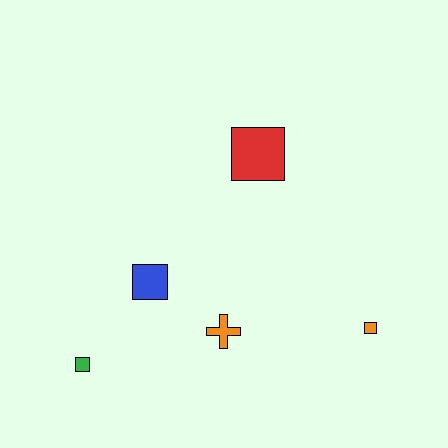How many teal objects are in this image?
There are no teal objects.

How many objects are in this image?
There are 5 objects.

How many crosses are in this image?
There is 1 cross.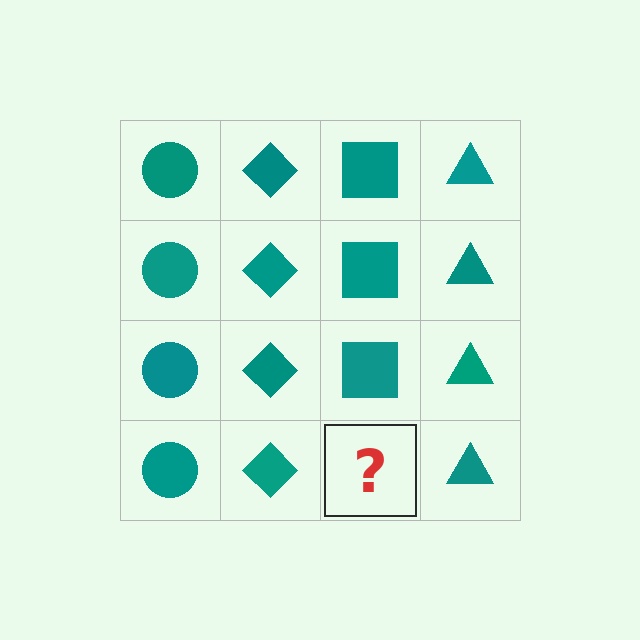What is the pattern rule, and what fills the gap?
The rule is that each column has a consistent shape. The gap should be filled with a teal square.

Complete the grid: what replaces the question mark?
The question mark should be replaced with a teal square.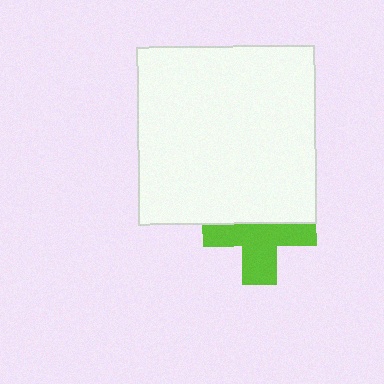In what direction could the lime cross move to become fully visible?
The lime cross could move down. That would shift it out from behind the white square entirely.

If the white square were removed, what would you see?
You would see the complete lime cross.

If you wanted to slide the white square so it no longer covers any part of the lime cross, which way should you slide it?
Slide it up — that is the most direct way to separate the two shapes.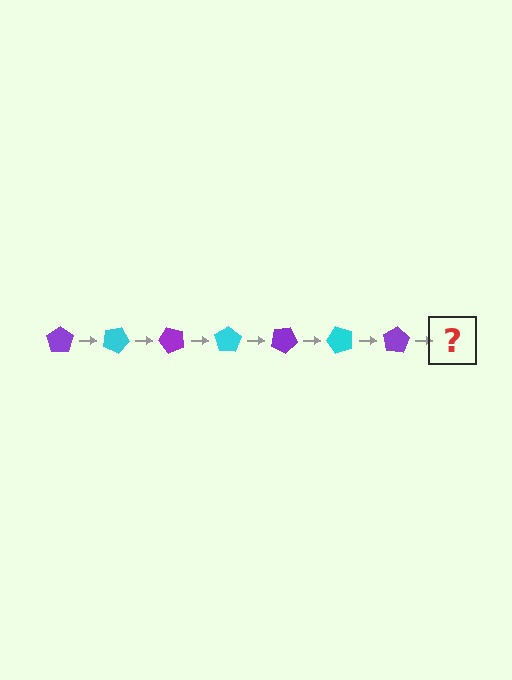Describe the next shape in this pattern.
It should be a cyan pentagon, rotated 175 degrees from the start.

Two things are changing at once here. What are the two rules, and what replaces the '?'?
The two rules are that it rotates 25 degrees each step and the color cycles through purple and cyan. The '?' should be a cyan pentagon, rotated 175 degrees from the start.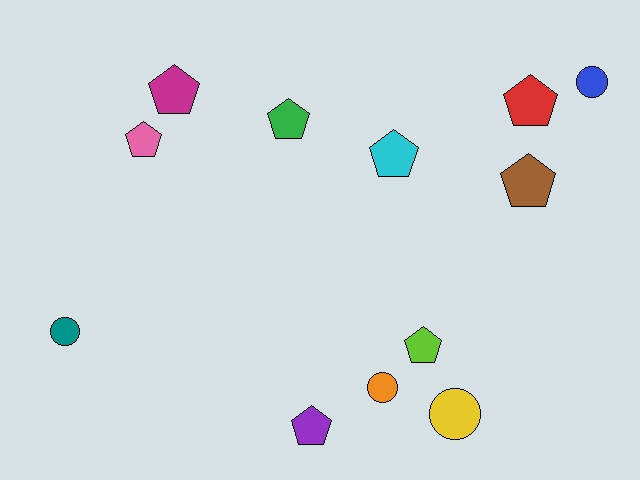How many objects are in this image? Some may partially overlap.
There are 12 objects.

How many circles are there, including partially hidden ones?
There are 4 circles.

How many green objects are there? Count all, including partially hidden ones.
There is 1 green object.